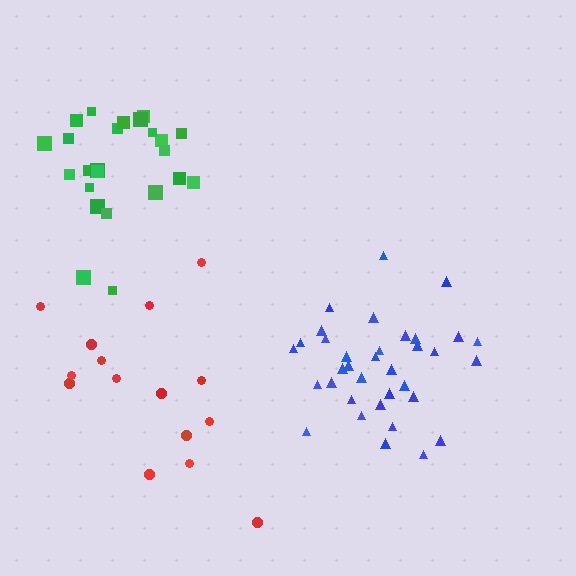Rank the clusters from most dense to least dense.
blue, green, red.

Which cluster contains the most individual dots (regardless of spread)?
Blue (35).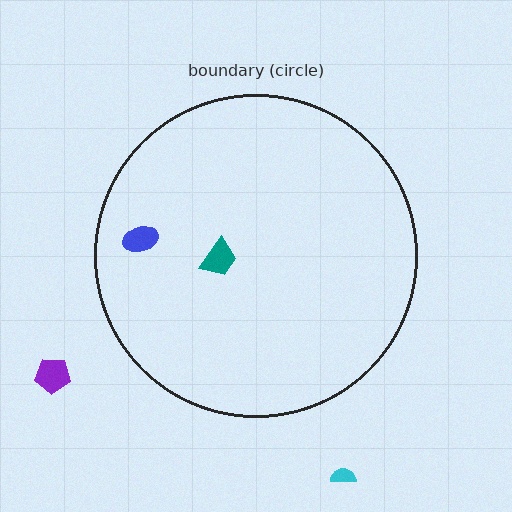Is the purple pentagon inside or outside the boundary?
Outside.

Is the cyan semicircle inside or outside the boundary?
Outside.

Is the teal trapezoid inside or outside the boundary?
Inside.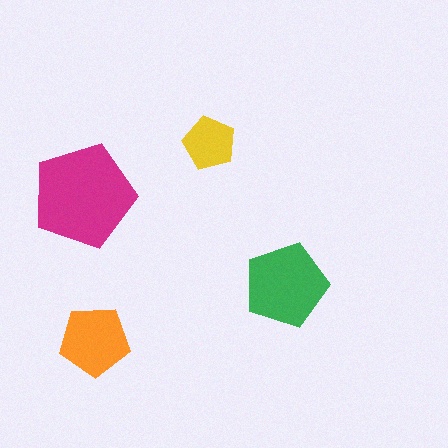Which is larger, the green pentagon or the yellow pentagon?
The green one.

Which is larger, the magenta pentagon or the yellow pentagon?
The magenta one.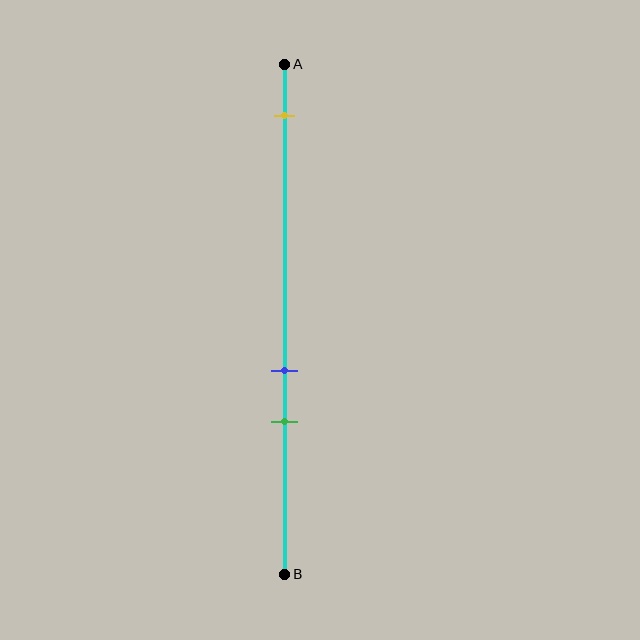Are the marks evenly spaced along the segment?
No, the marks are not evenly spaced.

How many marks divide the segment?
There are 3 marks dividing the segment.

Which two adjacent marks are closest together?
The blue and green marks are the closest adjacent pair.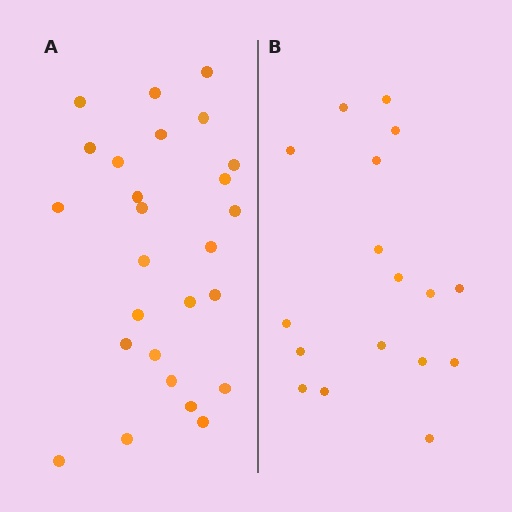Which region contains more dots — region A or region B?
Region A (the left region) has more dots.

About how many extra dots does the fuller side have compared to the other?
Region A has roughly 8 or so more dots than region B.